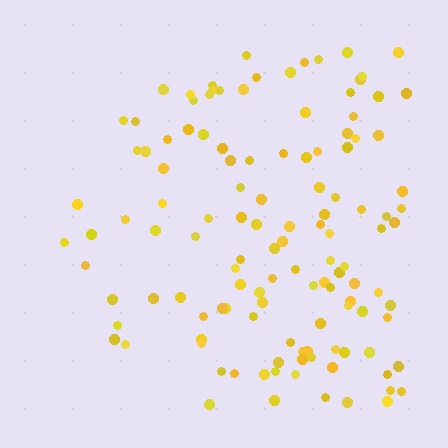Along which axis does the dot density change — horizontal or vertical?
Horizontal.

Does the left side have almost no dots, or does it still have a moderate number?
Still a moderate number, just noticeably fewer than the right.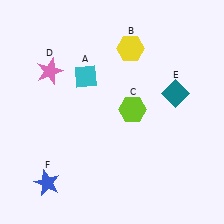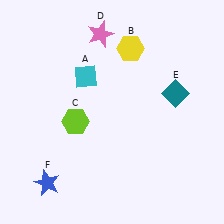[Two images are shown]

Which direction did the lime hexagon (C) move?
The lime hexagon (C) moved left.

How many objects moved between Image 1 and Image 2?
2 objects moved between the two images.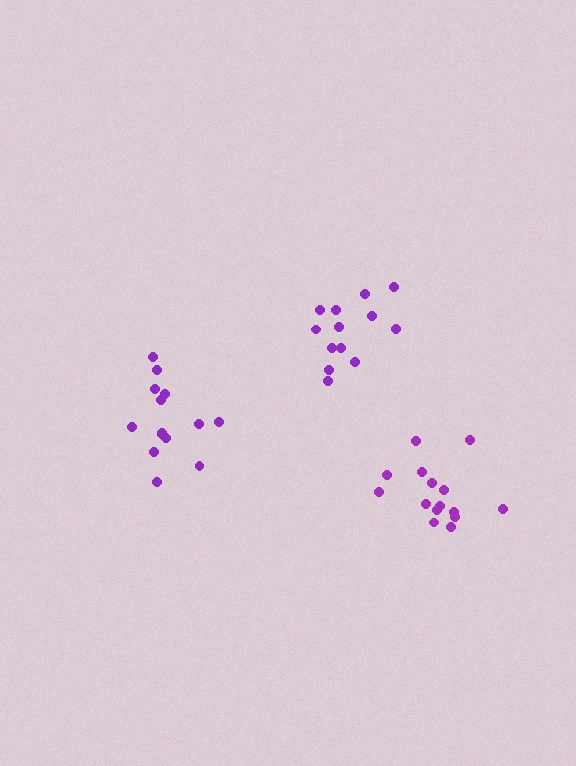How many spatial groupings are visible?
There are 3 spatial groupings.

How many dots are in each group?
Group 1: 13 dots, Group 2: 14 dots, Group 3: 15 dots (42 total).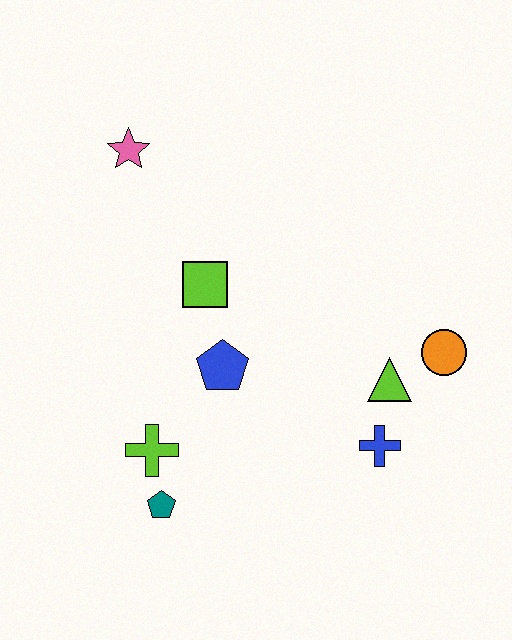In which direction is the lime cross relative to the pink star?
The lime cross is below the pink star.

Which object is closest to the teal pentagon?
The lime cross is closest to the teal pentagon.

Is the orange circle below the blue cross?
No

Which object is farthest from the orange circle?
The pink star is farthest from the orange circle.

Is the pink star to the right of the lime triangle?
No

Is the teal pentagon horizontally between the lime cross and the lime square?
Yes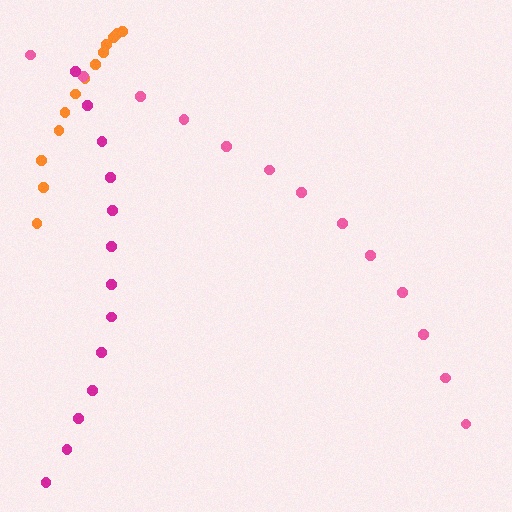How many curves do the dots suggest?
There are 3 distinct paths.